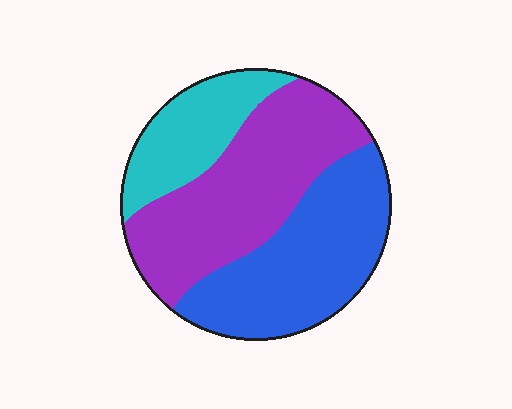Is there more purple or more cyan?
Purple.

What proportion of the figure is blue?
Blue takes up about three eighths (3/8) of the figure.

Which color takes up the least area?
Cyan, at roughly 20%.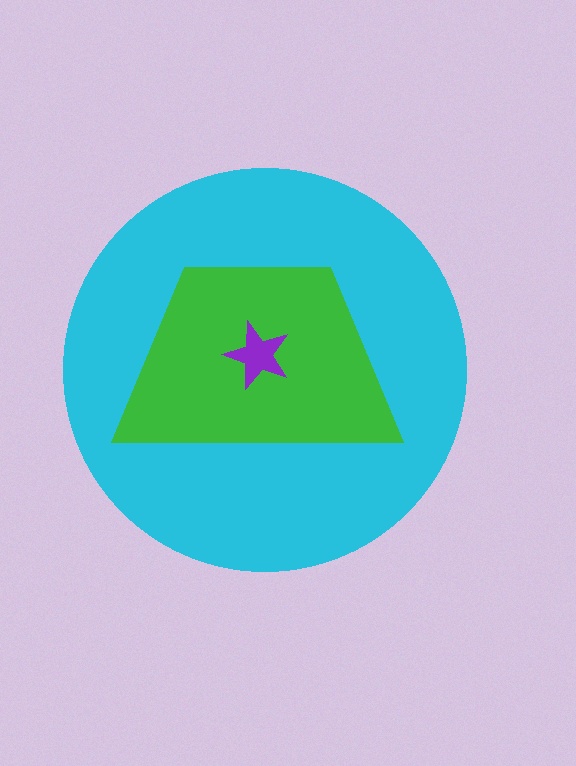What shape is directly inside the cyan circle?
The green trapezoid.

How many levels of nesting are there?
3.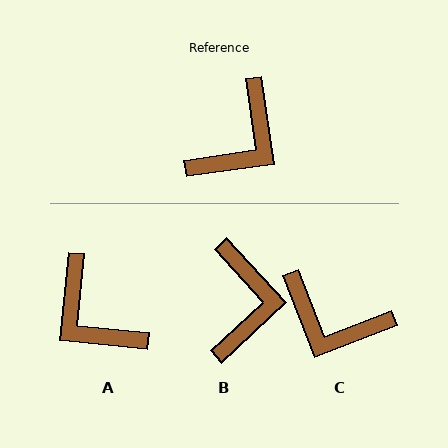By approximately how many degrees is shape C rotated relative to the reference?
Approximately 77 degrees clockwise.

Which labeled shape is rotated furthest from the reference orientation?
A, about 104 degrees away.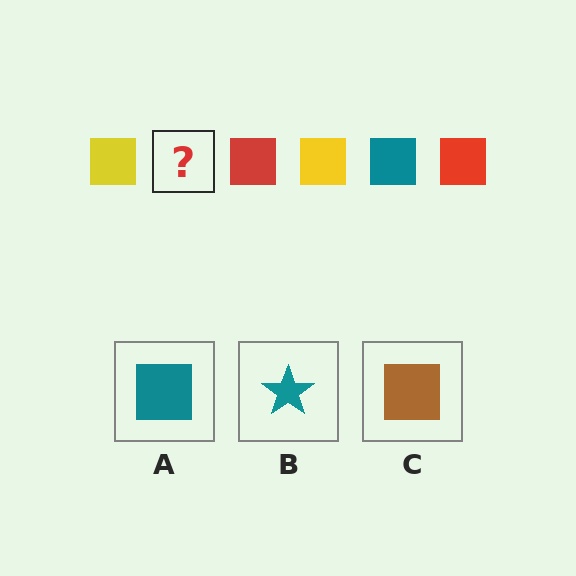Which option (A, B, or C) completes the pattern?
A.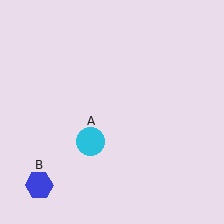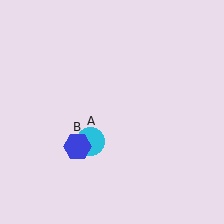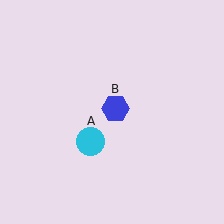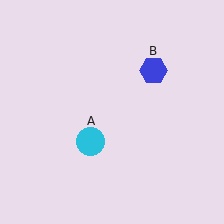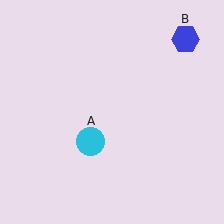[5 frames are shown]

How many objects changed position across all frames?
1 object changed position: blue hexagon (object B).